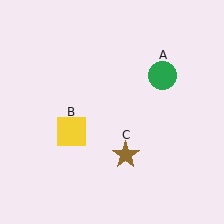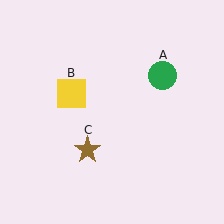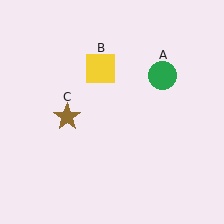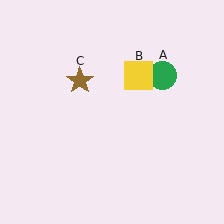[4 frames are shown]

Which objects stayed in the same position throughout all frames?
Green circle (object A) remained stationary.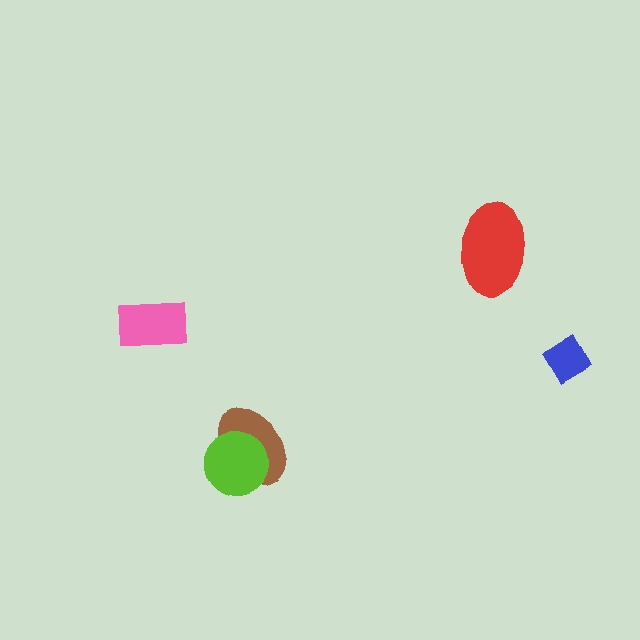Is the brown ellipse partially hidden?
Yes, it is partially covered by another shape.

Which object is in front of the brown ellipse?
The lime circle is in front of the brown ellipse.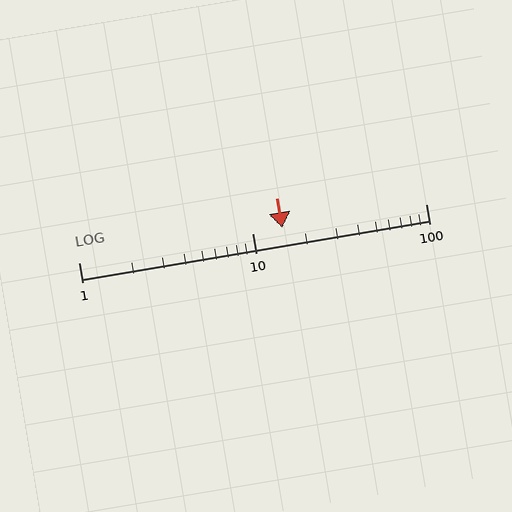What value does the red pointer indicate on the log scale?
The pointer indicates approximately 15.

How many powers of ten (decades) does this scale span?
The scale spans 2 decades, from 1 to 100.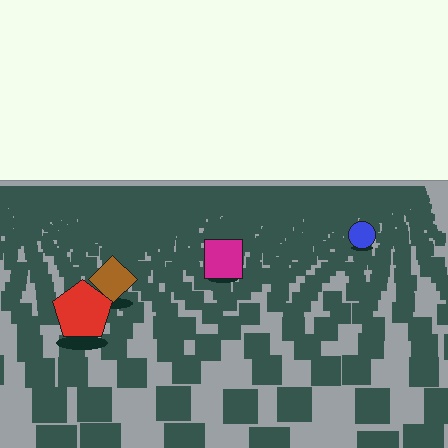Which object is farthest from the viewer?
The blue circle is farthest from the viewer. It appears smaller and the ground texture around it is denser.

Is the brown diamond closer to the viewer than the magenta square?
Yes. The brown diamond is closer — you can tell from the texture gradient: the ground texture is coarser near it.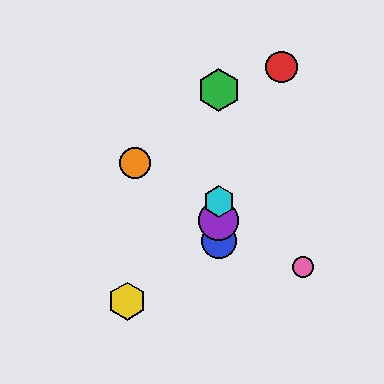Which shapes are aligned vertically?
The blue circle, the green hexagon, the purple circle, the cyan hexagon are aligned vertically.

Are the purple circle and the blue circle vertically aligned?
Yes, both are at x≈219.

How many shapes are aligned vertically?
4 shapes (the blue circle, the green hexagon, the purple circle, the cyan hexagon) are aligned vertically.